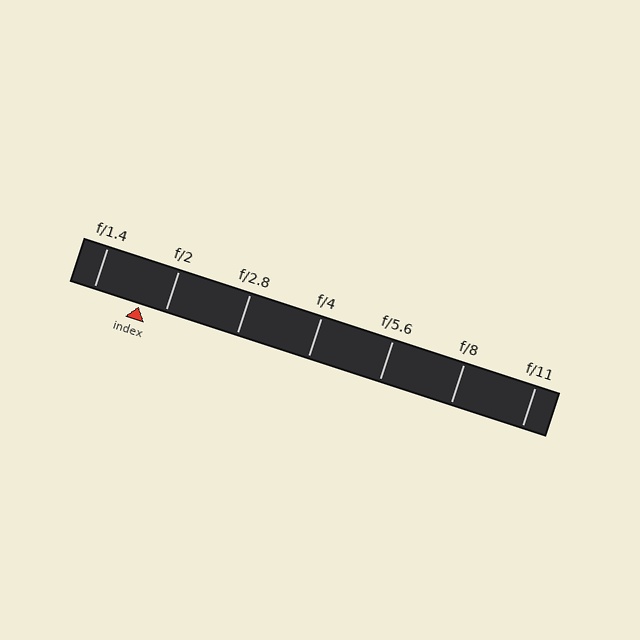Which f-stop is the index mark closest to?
The index mark is closest to f/2.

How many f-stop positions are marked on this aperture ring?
There are 7 f-stop positions marked.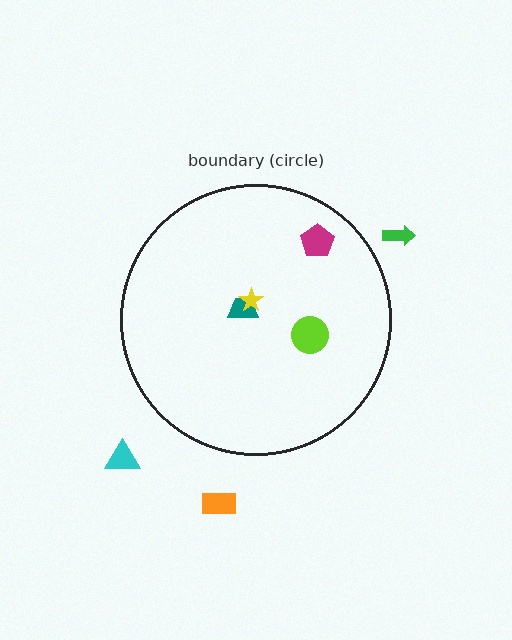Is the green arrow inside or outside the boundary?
Outside.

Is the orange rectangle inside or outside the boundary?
Outside.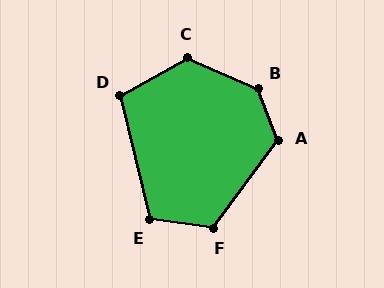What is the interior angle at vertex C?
Approximately 127 degrees (obtuse).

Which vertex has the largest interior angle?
B, at approximately 135 degrees.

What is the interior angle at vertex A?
Approximately 122 degrees (obtuse).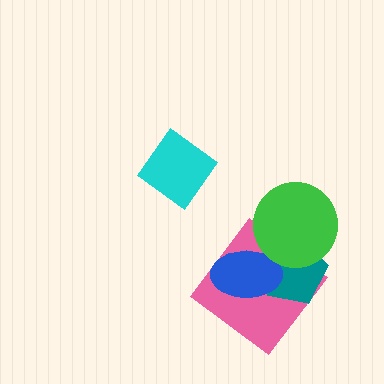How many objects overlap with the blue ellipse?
3 objects overlap with the blue ellipse.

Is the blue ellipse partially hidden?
Yes, it is partially covered by another shape.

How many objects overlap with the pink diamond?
3 objects overlap with the pink diamond.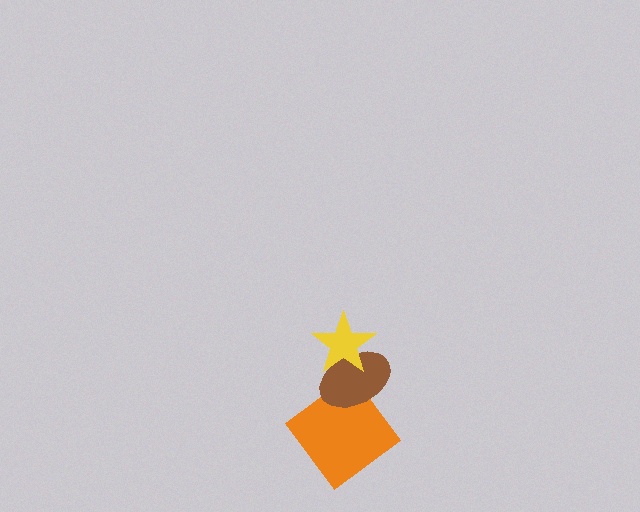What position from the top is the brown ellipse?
The brown ellipse is 2nd from the top.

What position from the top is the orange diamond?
The orange diamond is 3rd from the top.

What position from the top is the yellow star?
The yellow star is 1st from the top.